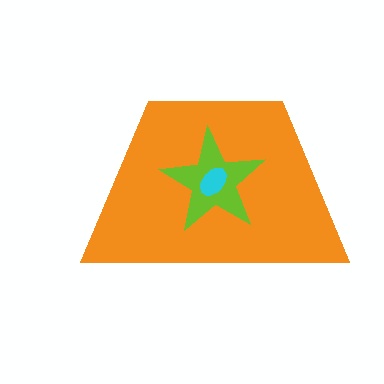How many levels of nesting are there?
3.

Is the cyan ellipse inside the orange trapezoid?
Yes.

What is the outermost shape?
The orange trapezoid.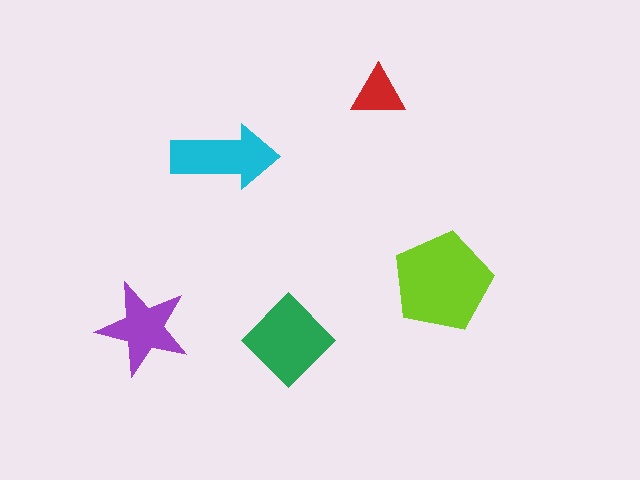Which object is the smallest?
The red triangle.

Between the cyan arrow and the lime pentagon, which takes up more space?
The lime pentagon.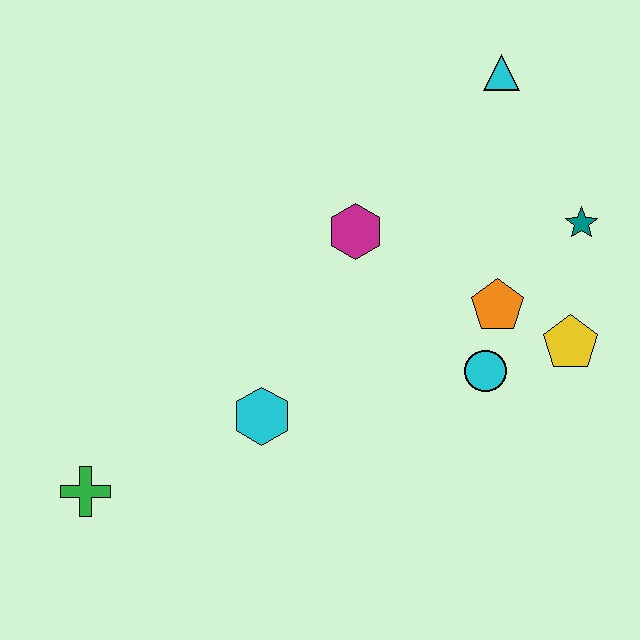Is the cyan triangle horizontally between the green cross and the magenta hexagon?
No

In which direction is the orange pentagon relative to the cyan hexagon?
The orange pentagon is to the right of the cyan hexagon.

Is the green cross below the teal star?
Yes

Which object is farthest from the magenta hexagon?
The green cross is farthest from the magenta hexagon.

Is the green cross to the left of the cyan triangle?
Yes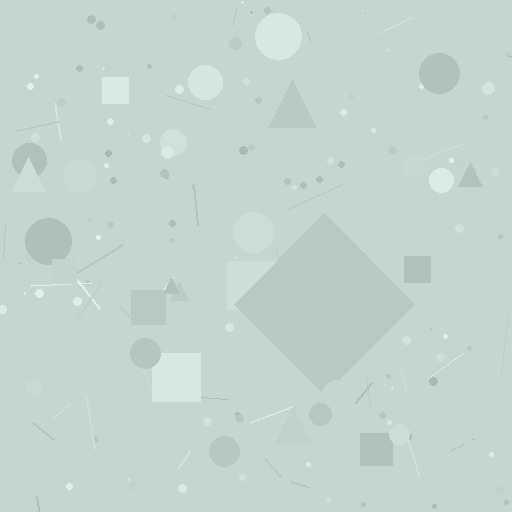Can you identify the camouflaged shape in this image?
The camouflaged shape is a diamond.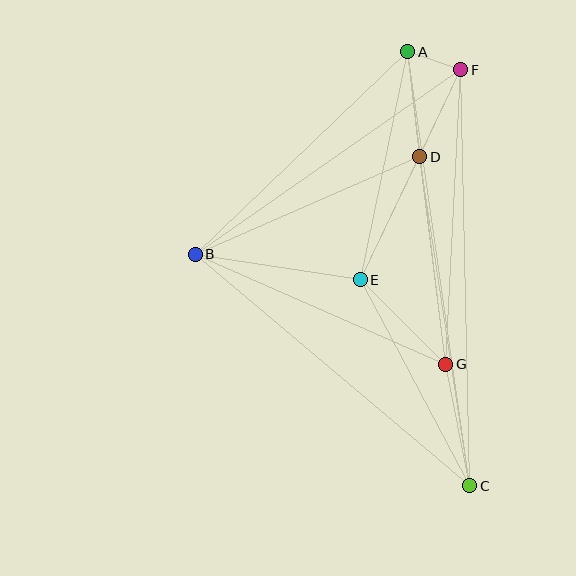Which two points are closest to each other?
Points A and F are closest to each other.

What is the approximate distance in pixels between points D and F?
The distance between D and F is approximately 97 pixels.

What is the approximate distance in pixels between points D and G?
The distance between D and G is approximately 209 pixels.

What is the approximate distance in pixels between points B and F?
The distance between B and F is approximately 323 pixels.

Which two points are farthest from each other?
Points A and C are farthest from each other.